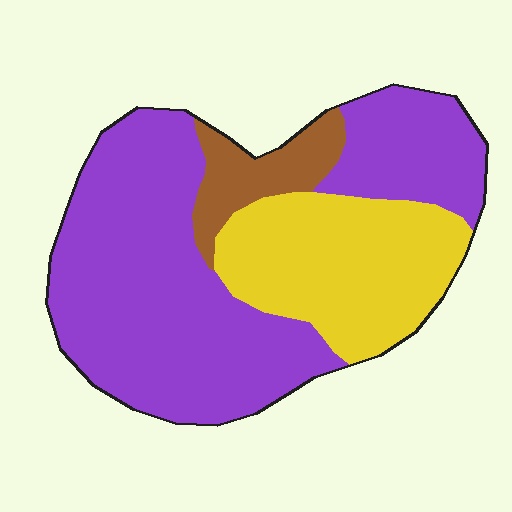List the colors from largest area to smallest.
From largest to smallest: purple, yellow, brown.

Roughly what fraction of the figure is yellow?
Yellow takes up about one quarter (1/4) of the figure.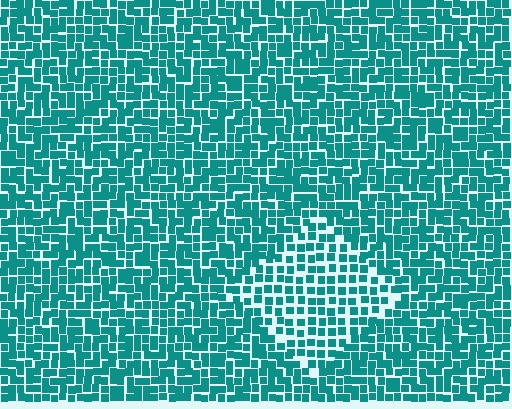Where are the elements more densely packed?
The elements are more densely packed outside the diamond boundary.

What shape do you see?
I see a diamond.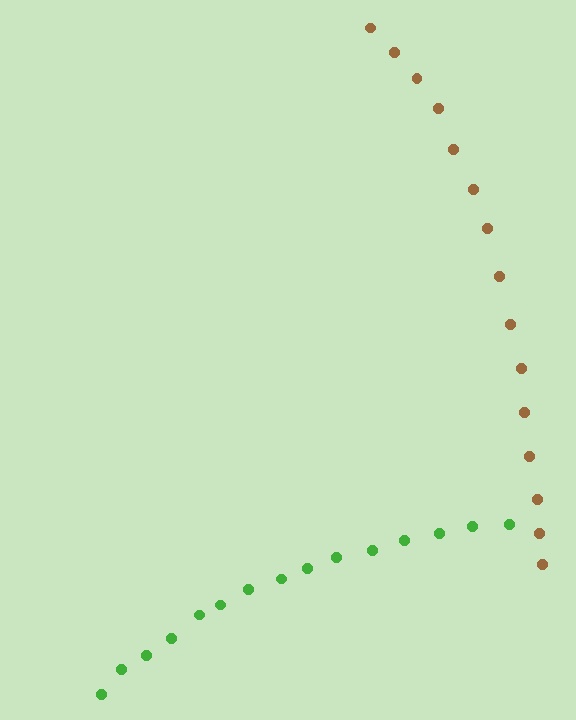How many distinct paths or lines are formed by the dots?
There are 2 distinct paths.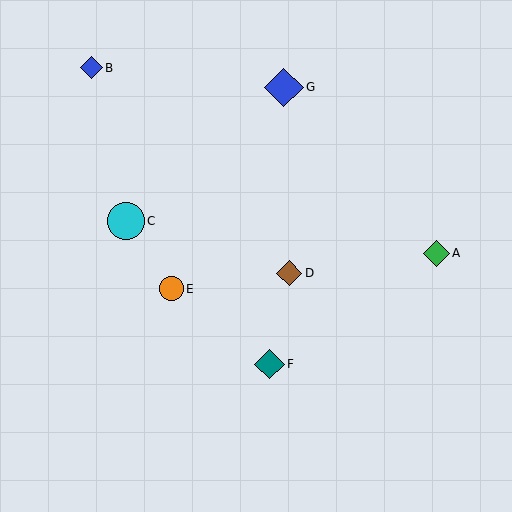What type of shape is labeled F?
Shape F is a teal diamond.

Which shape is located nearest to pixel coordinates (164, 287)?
The orange circle (labeled E) at (171, 289) is nearest to that location.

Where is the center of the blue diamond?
The center of the blue diamond is at (284, 87).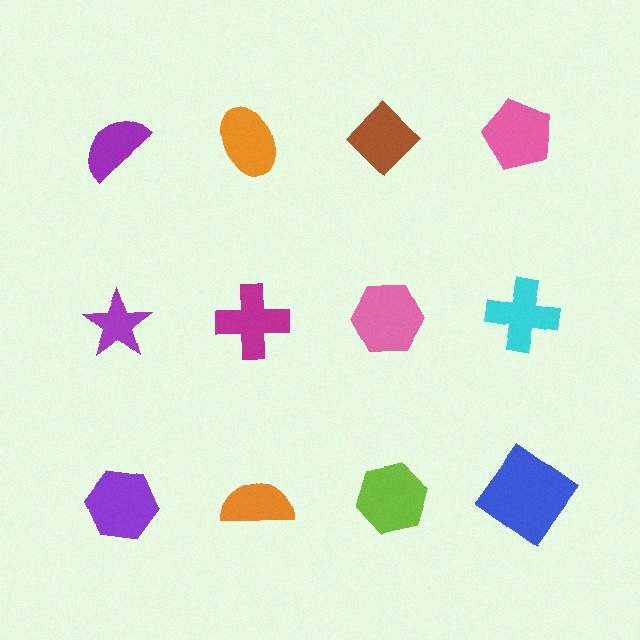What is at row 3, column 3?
A lime hexagon.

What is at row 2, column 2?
A magenta cross.